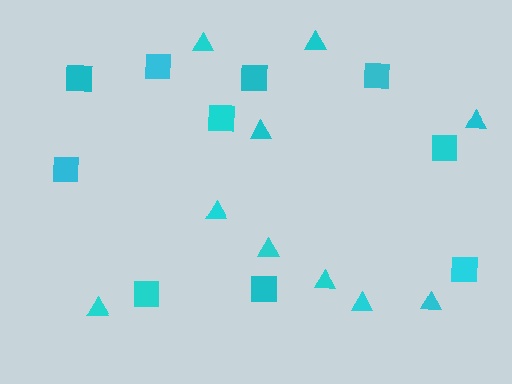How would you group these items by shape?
There are 2 groups: one group of triangles (10) and one group of squares (10).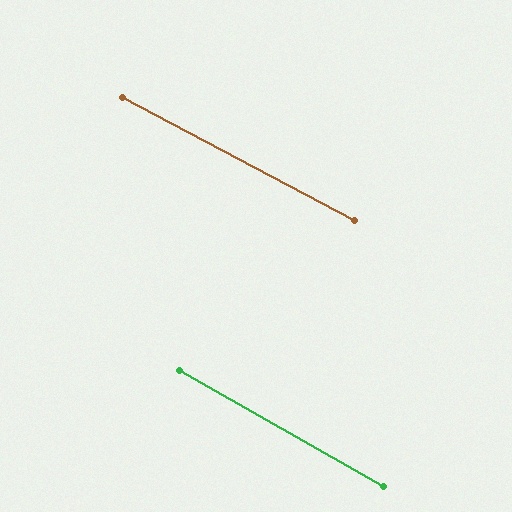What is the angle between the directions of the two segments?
Approximately 2 degrees.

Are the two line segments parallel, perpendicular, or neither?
Parallel — their directions differ by only 1.7°.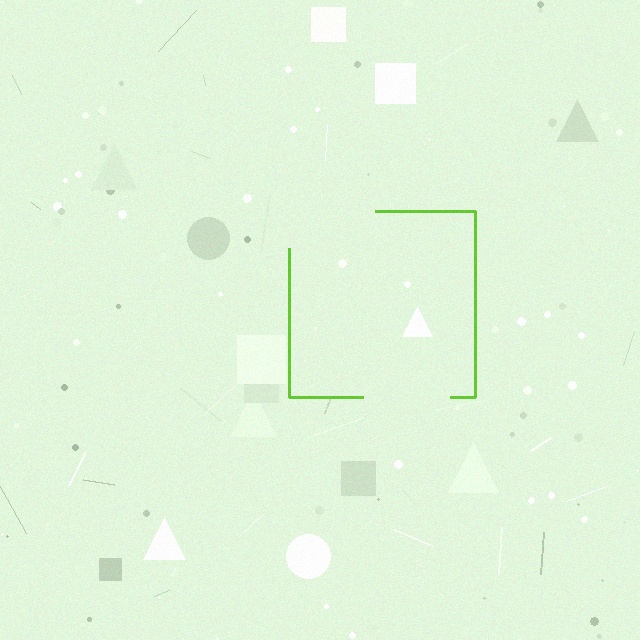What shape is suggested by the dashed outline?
The dashed outline suggests a square.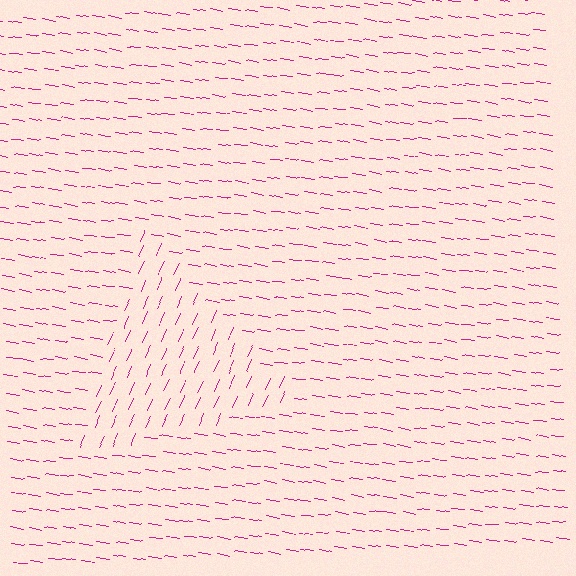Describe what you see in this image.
The image is filled with small magenta line segments. A triangle region in the image has lines oriented differently from the surrounding lines, creating a visible texture boundary.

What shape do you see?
I see a triangle.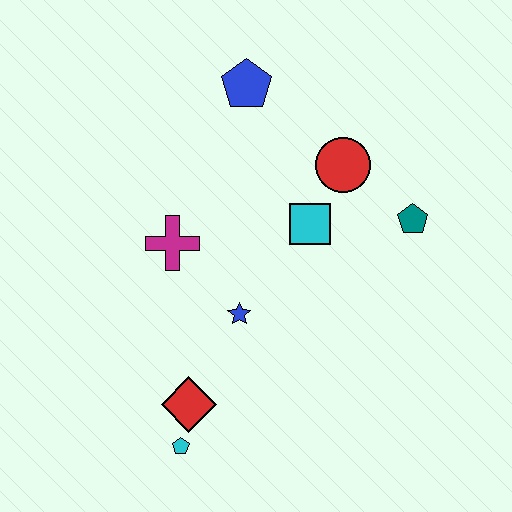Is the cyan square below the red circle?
Yes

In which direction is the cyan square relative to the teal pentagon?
The cyan square is to the left of the teal pentagon.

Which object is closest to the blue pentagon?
The red circle is closest to the blue pentagon.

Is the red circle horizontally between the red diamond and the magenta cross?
No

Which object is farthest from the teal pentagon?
The cyan pentagon is farthest from the teal pentagon.